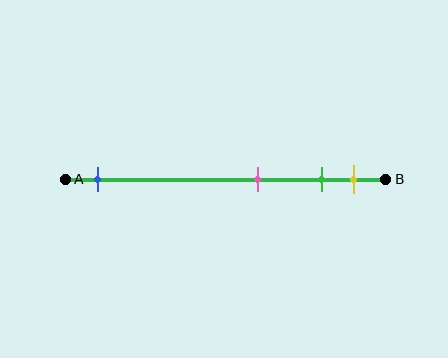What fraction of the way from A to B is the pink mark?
The pink mark is approximately 60% (0.6) of the way from A to B.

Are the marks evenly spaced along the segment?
No, the marks are not evenly spaced.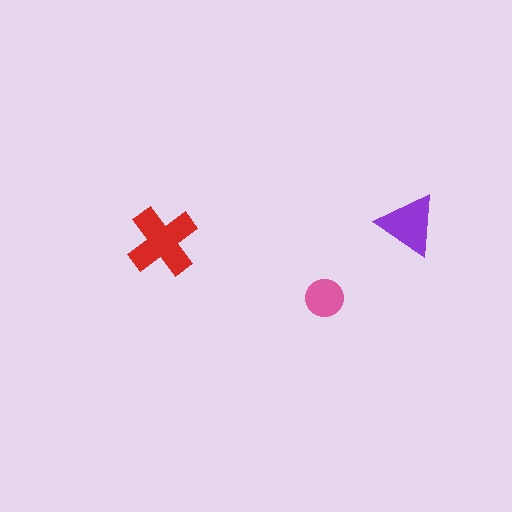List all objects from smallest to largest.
The pink circle, the purple triangle, the red cross.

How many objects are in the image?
There are 3 objects in the image.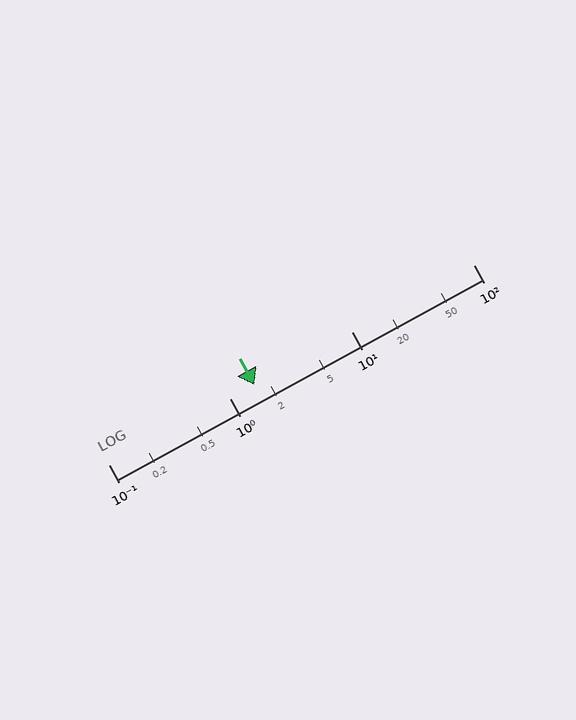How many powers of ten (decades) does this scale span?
The scale spans 3 decades, from 0.1 to 100.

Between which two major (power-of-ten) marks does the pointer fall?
The pointer is between 1 and 10.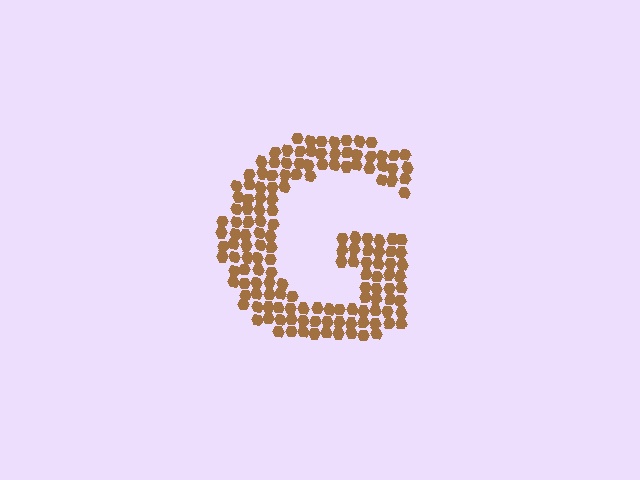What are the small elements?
The small elements are hexagons.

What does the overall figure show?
The overall figure shows the letter G.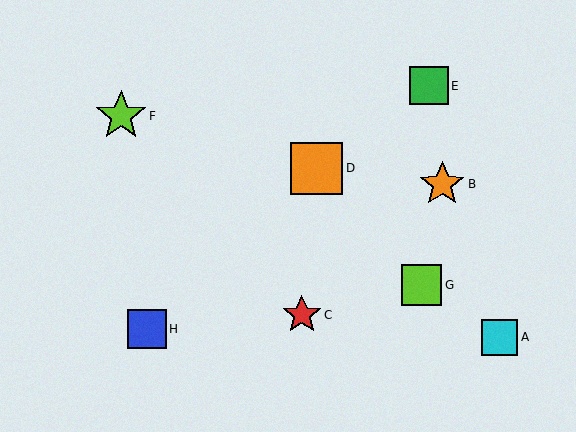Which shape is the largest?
The orange square (labeled D) is the largest.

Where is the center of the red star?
The center of the red star is at (302, 315).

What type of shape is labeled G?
Shape G is a lime square.